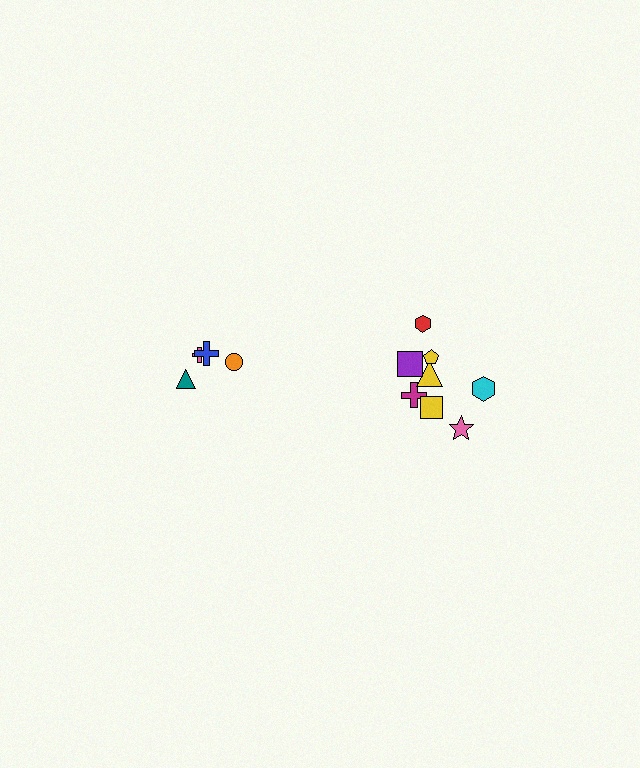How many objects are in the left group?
There are 4 objects.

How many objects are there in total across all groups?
There are 12 objects.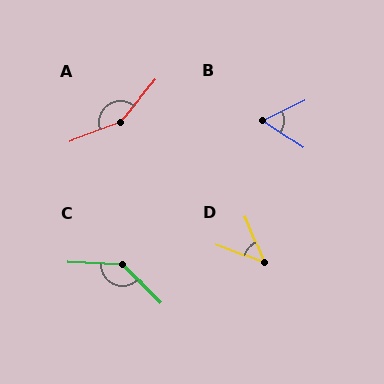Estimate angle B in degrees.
Approximately 60 degrees.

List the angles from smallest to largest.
D (47°), B (60°), C (137°), A (150°).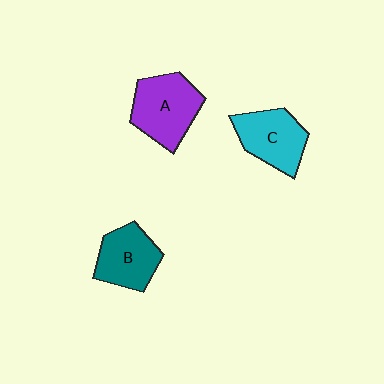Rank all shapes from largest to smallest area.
From largest to smallest: A (purple), C (cyan), B (teal).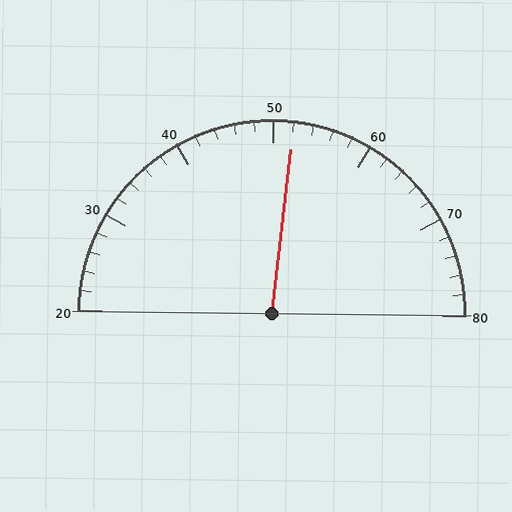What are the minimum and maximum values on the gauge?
The gauge ranges from 20 to 80.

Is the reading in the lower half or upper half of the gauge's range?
The reading is in the upper half of the range (20 to 80).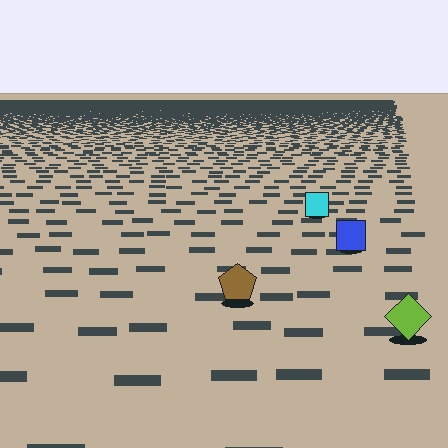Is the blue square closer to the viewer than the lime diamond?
No. The lime diamond is closer — you can tell from the texture gradient: the ground texture is coarser near it.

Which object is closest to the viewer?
The lime diamond is closest. The texture marks near it are larger and more spread out.